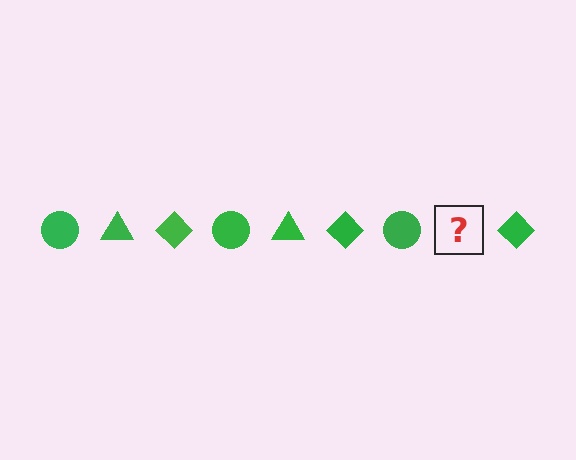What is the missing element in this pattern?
The missing element is a green triangle.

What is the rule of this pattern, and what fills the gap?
The rule is that the pattern cycles through circle, triangle, diamond shapes in green. The gap should be filled with a green triangle.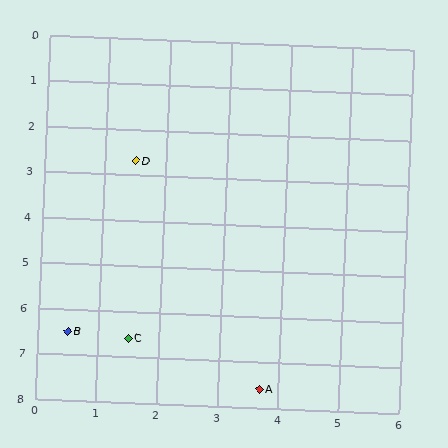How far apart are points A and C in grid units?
Points A and C are about 2.4 grid units apart.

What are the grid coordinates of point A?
Point A is at approximately (3.7, 7.6).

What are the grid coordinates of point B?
Point B is at approximately (0.5, 6.5).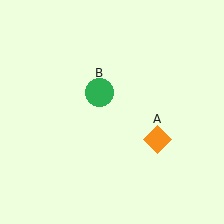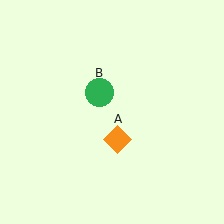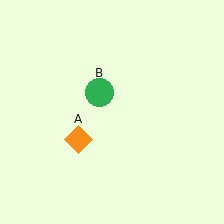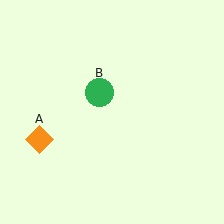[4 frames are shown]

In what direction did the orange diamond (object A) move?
The orange diamond (object A) moved left.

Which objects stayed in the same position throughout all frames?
Green circle (object B) remained stationary.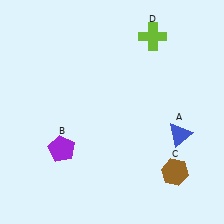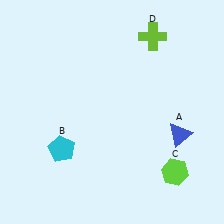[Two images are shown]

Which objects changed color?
B changed from purple to cyan. C changed from brown to lime.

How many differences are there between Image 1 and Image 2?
There are 2 differences between the two images.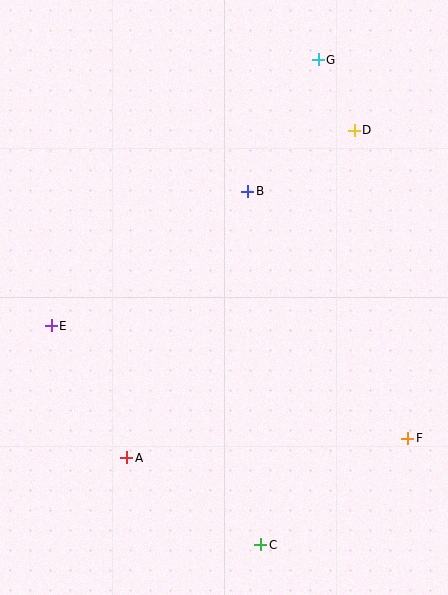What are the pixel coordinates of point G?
Point G is at (318, 60).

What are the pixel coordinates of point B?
Point B is at (248, 192).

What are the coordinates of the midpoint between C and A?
The midpoint between C and A is at (194, 501).